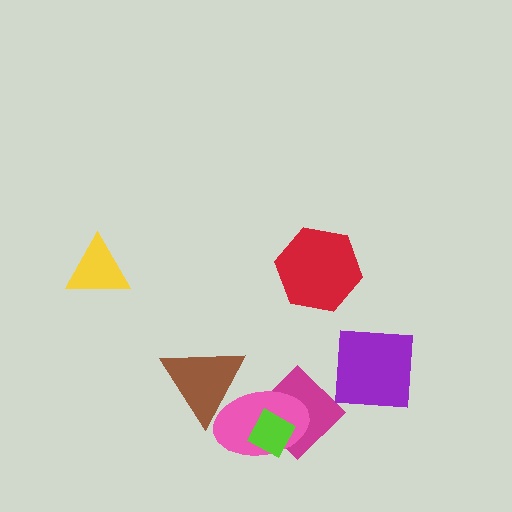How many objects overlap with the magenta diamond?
2 objects overlap with the magenta diamond.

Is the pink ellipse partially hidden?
Yes, it is partially covered by another shape.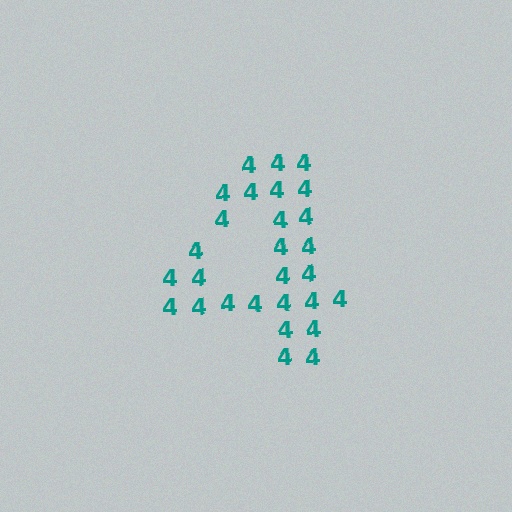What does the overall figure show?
The overall figure shows the digit 4.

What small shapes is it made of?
It is made of small digit 4's.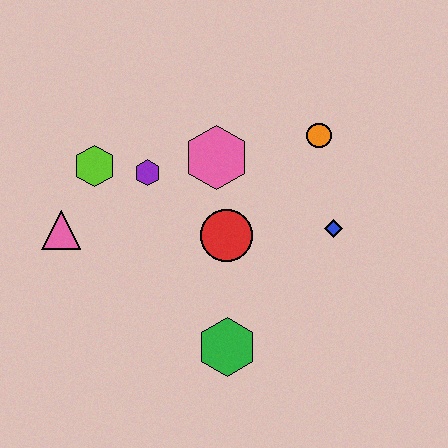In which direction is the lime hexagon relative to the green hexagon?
The lime hexagon is above the green hexagon.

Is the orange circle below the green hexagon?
No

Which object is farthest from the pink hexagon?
The green hexagon is farthest from the pink hexagon.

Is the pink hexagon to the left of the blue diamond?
Yes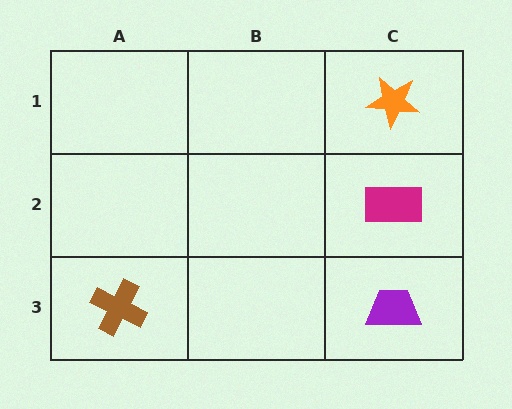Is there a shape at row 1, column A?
No, that cell is empty.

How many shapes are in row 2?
1 shape.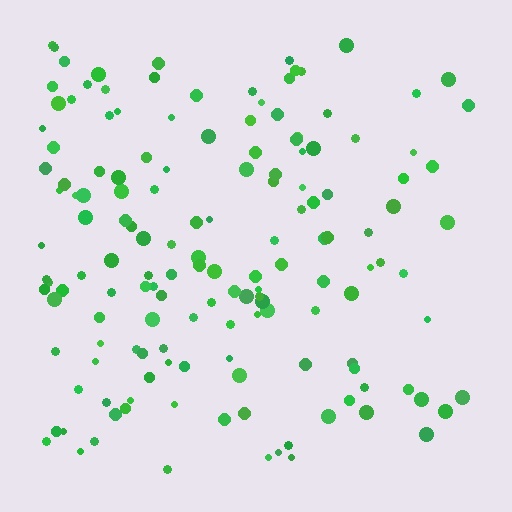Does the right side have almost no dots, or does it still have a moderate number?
Still a moderate number, just noticeably fewer than the left.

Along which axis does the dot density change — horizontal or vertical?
Horizontal.